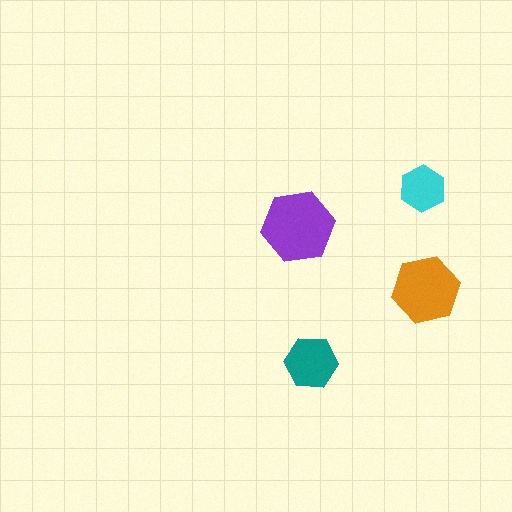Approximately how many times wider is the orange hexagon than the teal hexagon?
About 1.5 times wider.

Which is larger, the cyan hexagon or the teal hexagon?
The teal one.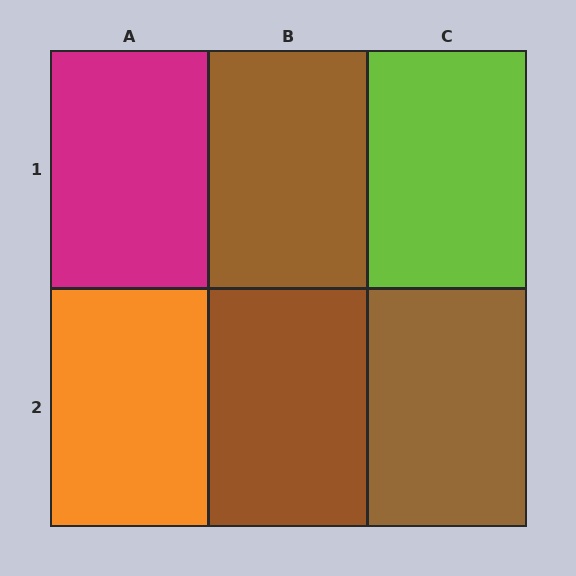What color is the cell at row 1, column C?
Lime.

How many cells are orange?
1 cell is orange.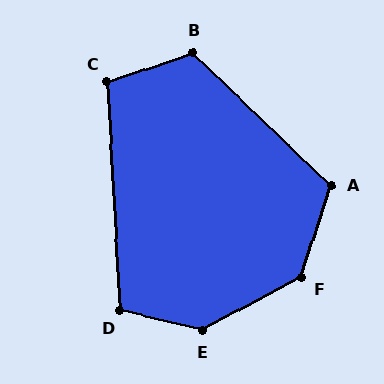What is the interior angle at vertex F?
Approximately 136 degrees (obtuse).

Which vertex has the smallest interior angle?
C, at approximately 106 degrees.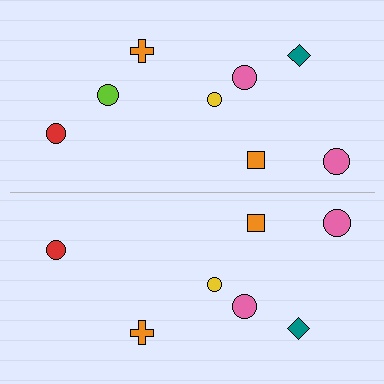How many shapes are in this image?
There are 15 shapes in this image.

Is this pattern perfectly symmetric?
No, the pattern is not perfectly symmetric. A lime circle is missing from the bottom side.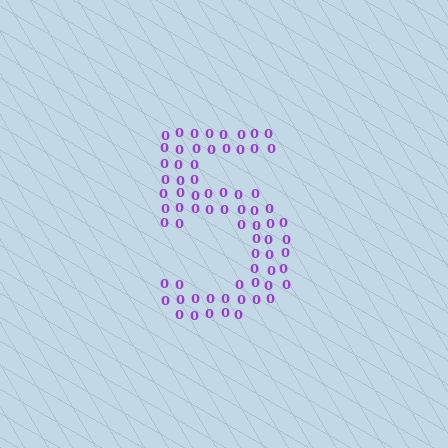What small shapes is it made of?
It is made of small digit 0's.